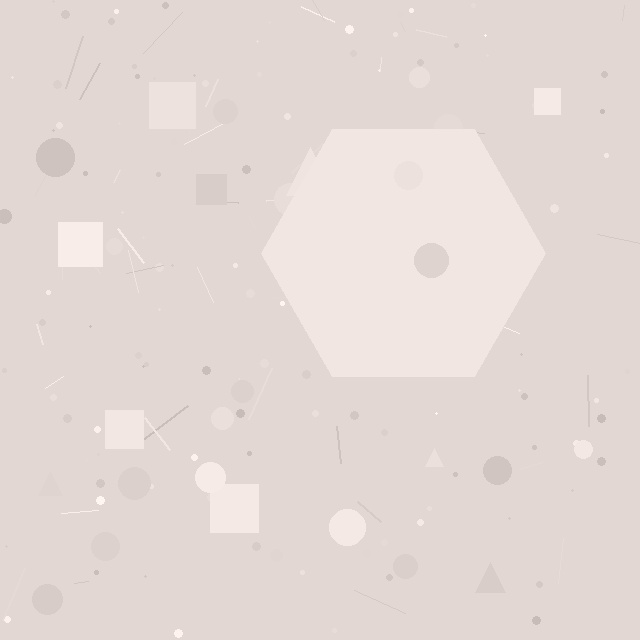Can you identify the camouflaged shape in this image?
The camouflaged shape is a hexagon.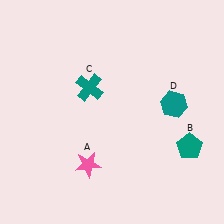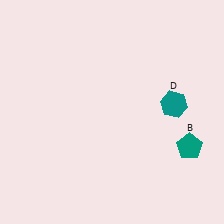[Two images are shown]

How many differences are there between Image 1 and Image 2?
There are 2 differences between the two images.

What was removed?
The teal cross (C), the pink star (A) were removed in Image 2.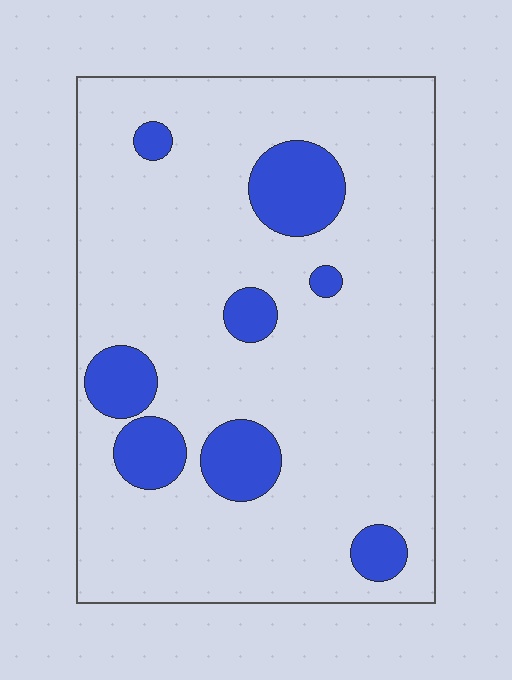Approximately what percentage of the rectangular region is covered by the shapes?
Approximately 15%.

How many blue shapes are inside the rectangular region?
8.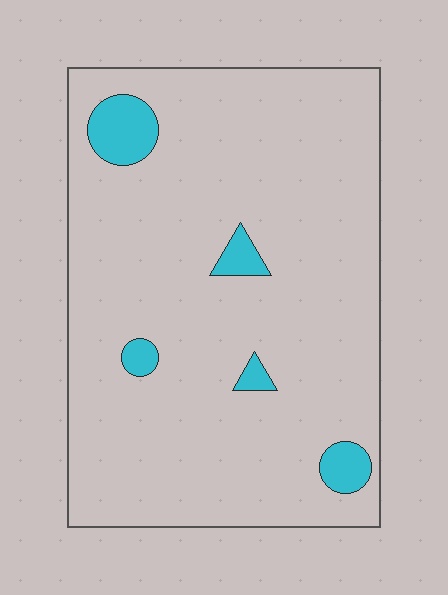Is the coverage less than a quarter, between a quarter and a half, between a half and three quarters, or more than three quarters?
Less than a quarter.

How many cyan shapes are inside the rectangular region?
5.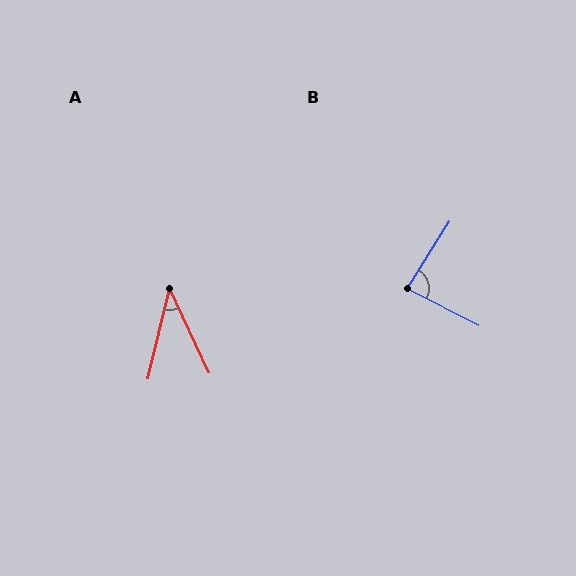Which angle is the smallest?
A, at approximately 38 degrees.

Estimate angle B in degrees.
Approximately 85 degrees.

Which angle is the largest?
B, at approximately 85 degrees.